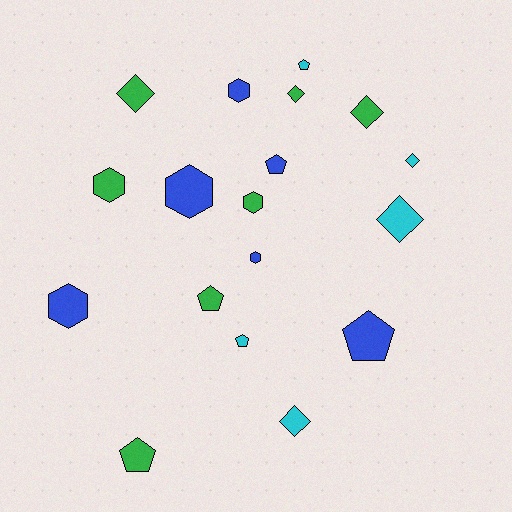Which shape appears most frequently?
Pentagon, with 6 objects.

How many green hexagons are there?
There are 2 green hexagons.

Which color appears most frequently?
Green, with 7 objects.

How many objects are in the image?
There are 18 objects.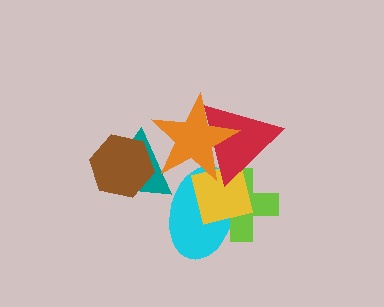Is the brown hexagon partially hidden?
No, no other shape covers it.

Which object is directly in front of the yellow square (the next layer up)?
The red triangle is directly in front of the yellow square.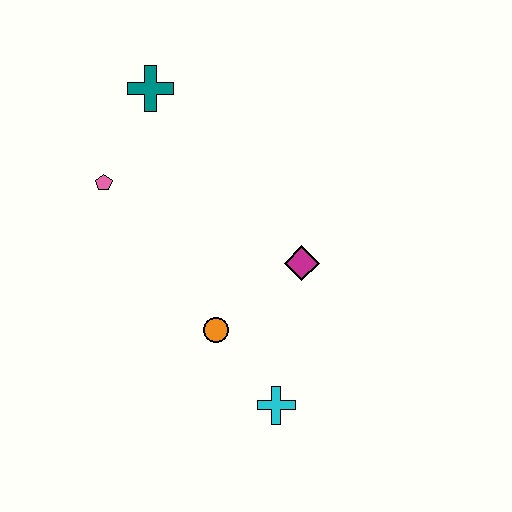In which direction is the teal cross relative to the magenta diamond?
The teal cross is above the magenta diamond.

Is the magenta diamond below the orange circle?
No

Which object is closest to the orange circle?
The cyan cross is closest to the orange circle.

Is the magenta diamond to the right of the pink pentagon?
Yes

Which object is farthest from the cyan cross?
The teal cross is farthest from the cyan cross.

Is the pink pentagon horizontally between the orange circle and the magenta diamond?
No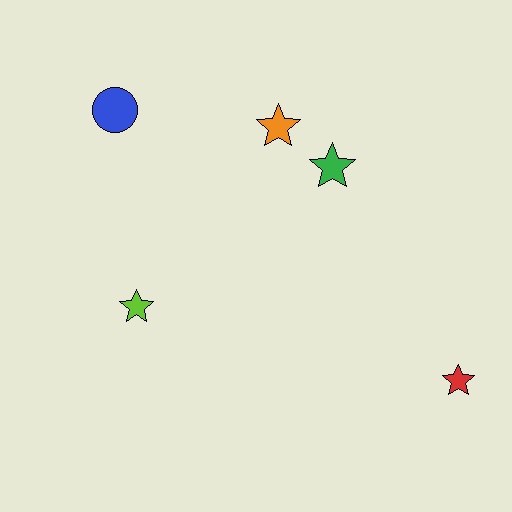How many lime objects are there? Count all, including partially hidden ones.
There is 1 lime object.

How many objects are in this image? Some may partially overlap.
There are 5 objects.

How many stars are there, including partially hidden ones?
There are 4 stars.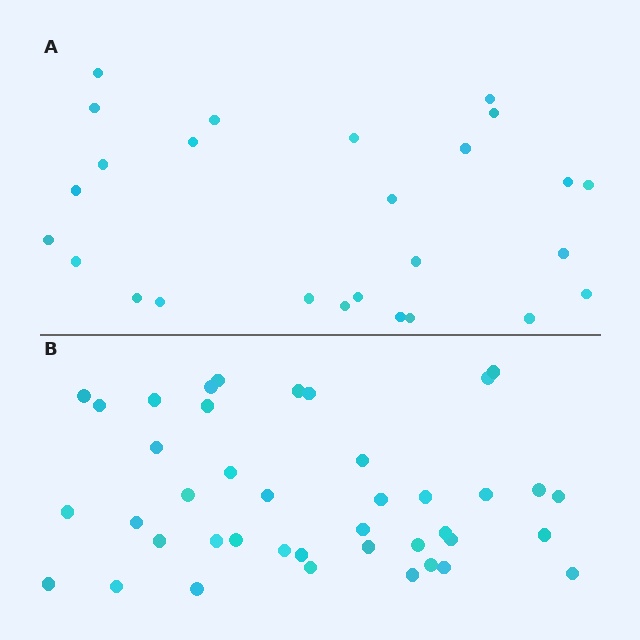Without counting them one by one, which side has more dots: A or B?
Region B (the bottom region) has more dots.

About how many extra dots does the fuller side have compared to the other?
Region B has approximately 15 more dots than region A.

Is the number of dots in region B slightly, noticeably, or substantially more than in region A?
Region B has substantially more. The ratio is roughly 1.6 to 1.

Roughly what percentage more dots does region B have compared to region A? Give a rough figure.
About 60% more.